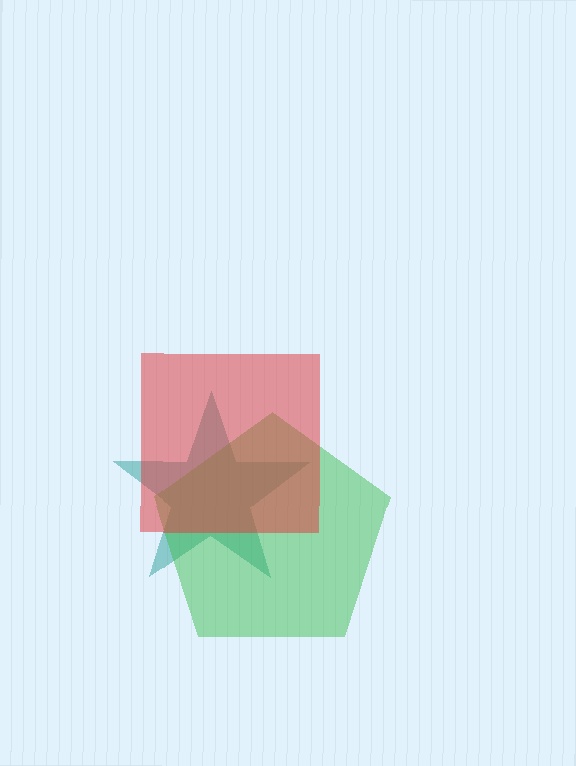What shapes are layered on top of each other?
The layered shapes are: a teal star, a green pentagon, a red square.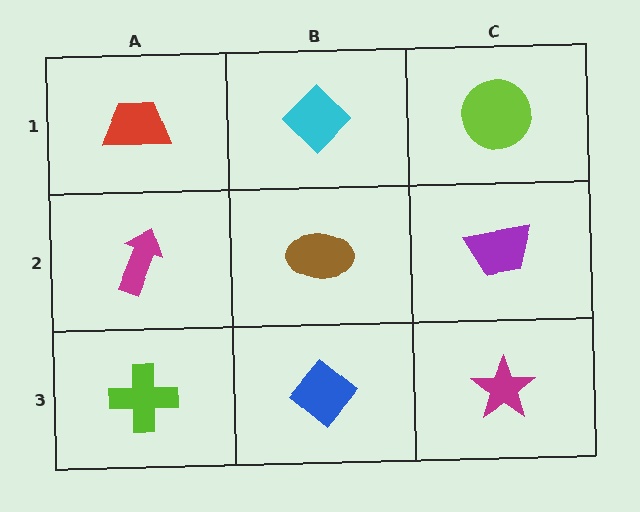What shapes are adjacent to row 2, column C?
A lime circle (row 1, column C), a magenta star (row 3, column C), a brown ellipse (row 2, column B).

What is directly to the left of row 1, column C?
A cyan diamond.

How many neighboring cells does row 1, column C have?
2.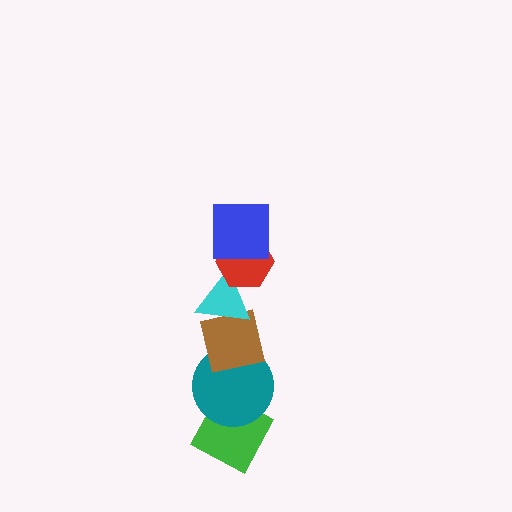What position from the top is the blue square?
The blue square is 1st from the top.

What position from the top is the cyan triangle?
The cyan triangle is 3rd from the top.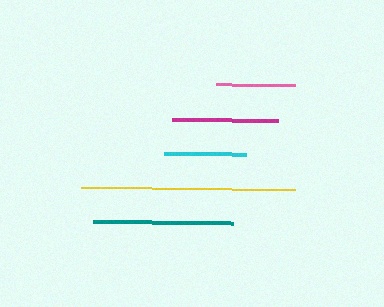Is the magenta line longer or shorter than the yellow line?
The yellow line is longer than the magenta line.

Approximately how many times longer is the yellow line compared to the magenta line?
The yellow line is approximately 2.0 times the length of the magenta line.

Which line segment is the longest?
The yellow line is the longest at approximately 214 pixels.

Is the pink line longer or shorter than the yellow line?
The yellow line is longer than the pink line.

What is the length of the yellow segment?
The yellow segment is approximately 214 pixels long.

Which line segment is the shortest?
The pink line is the shortest at approximately 79 pixels.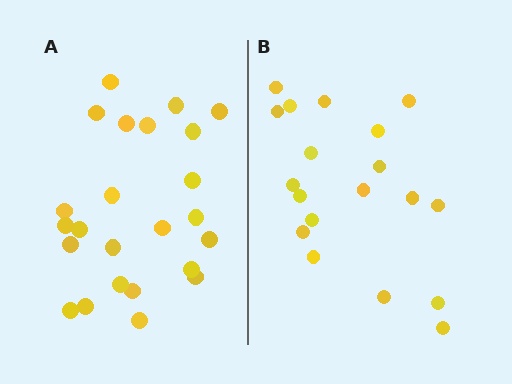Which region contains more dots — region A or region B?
Region A (the left region) has more dots.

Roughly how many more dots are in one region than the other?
Region A has about 5 more dots than region B.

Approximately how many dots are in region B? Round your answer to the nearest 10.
About 20 dots. (The exact count is 19, which rounds to 20.)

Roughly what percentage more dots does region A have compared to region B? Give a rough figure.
About 25% more.